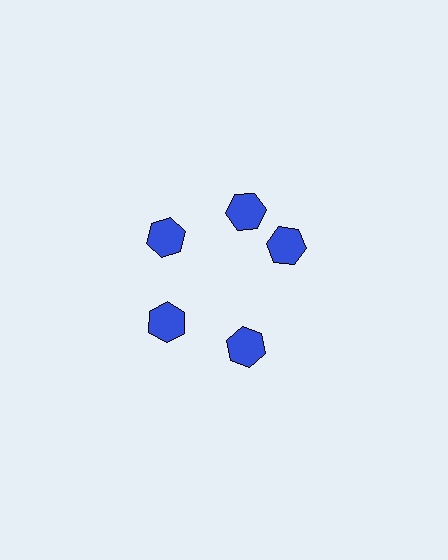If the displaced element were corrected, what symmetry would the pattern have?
It would have 5-fold rotational symmetry — the pattern would map onto itself every 72 degrees.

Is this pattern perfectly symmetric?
No. The 5 blue hexagons are arranged in a ring, but one element near the 3 o'clock position is rotated out of alignment along the ring, breaking the 5-fold rotational symmetry.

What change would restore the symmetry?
The symmetry would be restored by rotating it back into even spacing with its neighbors so that all 5 hexagons sit at equal angles and equal distance from the center.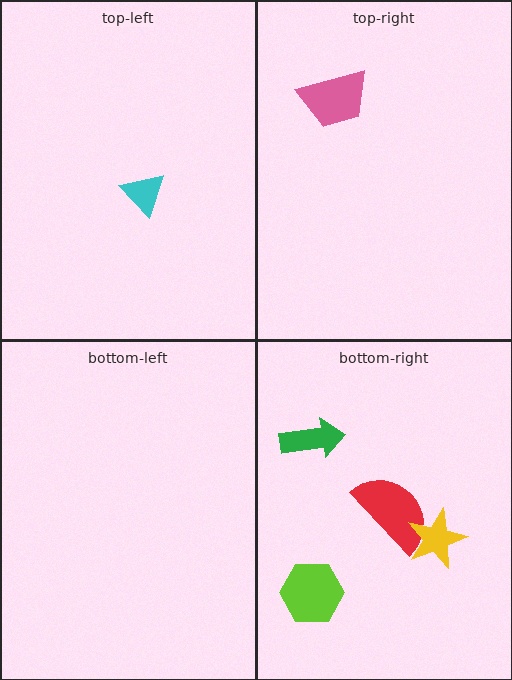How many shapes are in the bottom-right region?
4.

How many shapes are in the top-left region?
1.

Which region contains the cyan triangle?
The top-left region.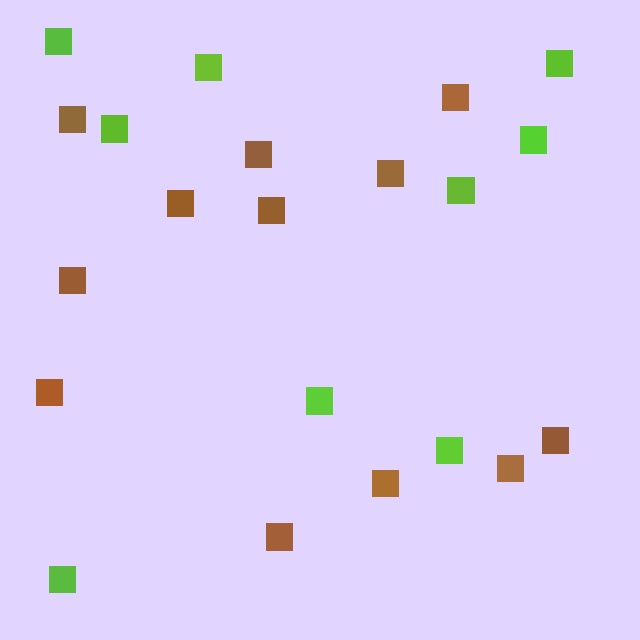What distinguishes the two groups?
There are 2 groups: one group of lime squares (9) and one group of brown squares (12).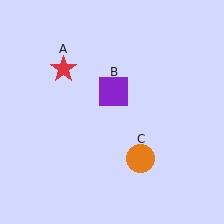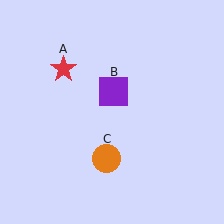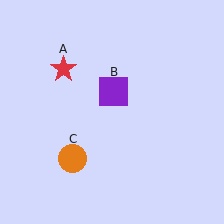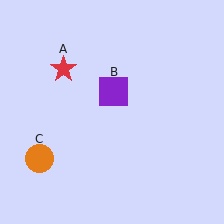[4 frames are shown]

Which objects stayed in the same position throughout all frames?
Red star (object A) and purple square (object B) remained stationary.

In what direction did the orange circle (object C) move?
The orange circle (object C) moved left.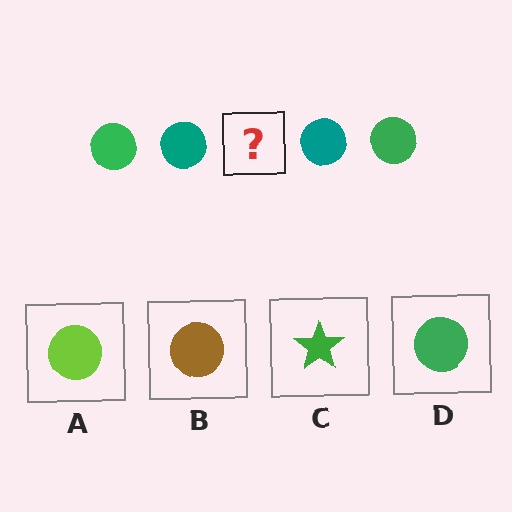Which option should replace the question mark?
Option D.